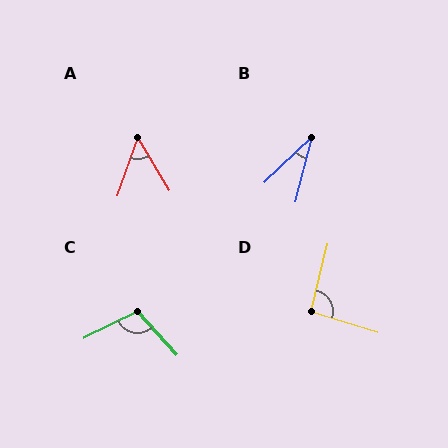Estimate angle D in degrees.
Approximately 93 degrees.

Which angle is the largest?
C, at approximately 106 degrees.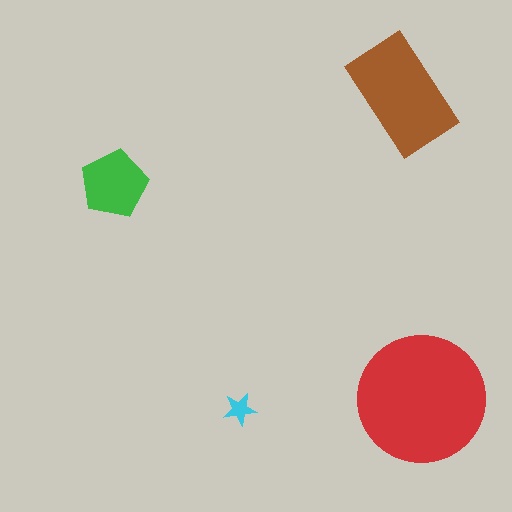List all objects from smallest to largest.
The cyan star, the green pentagon, the brown rectangle, the red circle.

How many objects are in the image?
There are 4 objects in the image.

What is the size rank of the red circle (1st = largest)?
1st.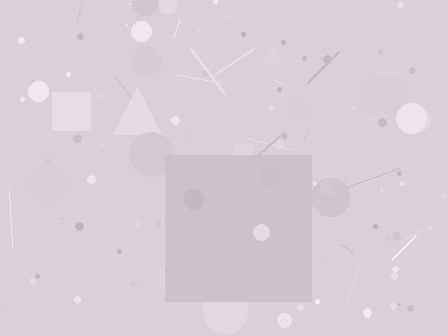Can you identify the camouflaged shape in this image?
The camouflaged shape is a square.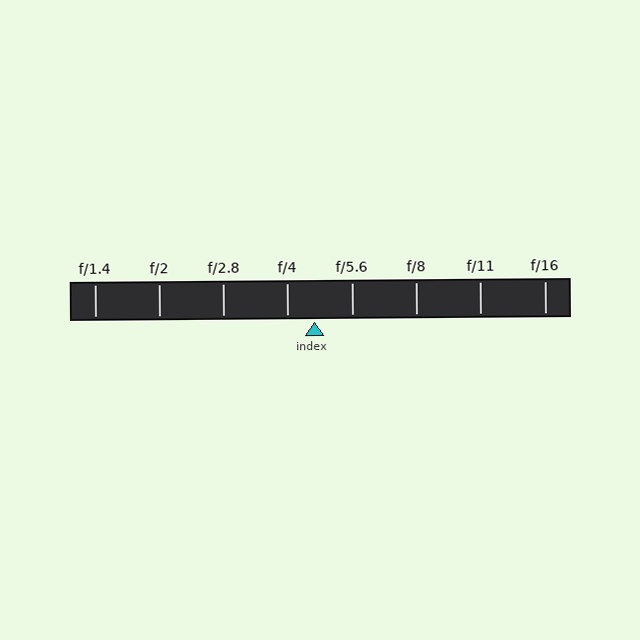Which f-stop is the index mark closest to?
The index mark is closest to f/4.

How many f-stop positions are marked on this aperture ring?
There are 8 f-stop positions marked.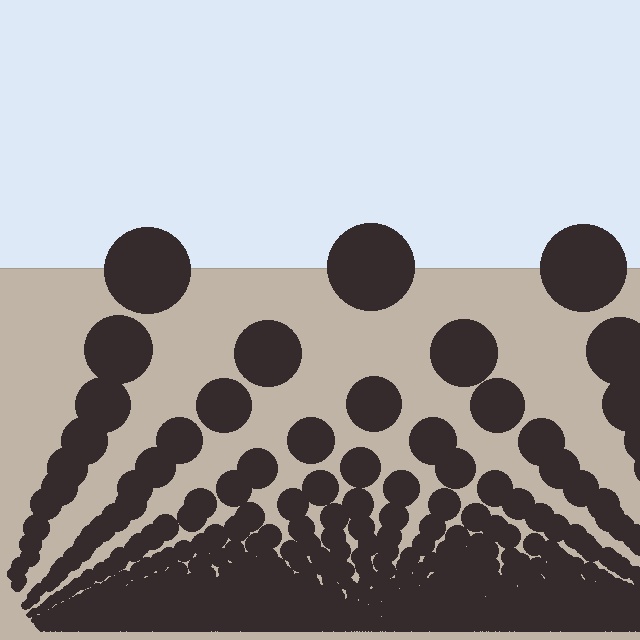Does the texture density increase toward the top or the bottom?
Density increases toward the bottom.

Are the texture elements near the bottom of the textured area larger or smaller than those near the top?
Smaller. The gradient is inverted — elements near the bottom are smaller and denser.